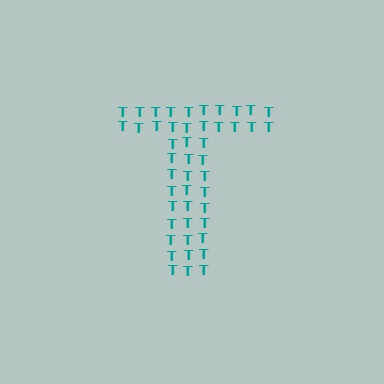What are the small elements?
The small elements are letter T's.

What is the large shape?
The large shape is the letter T.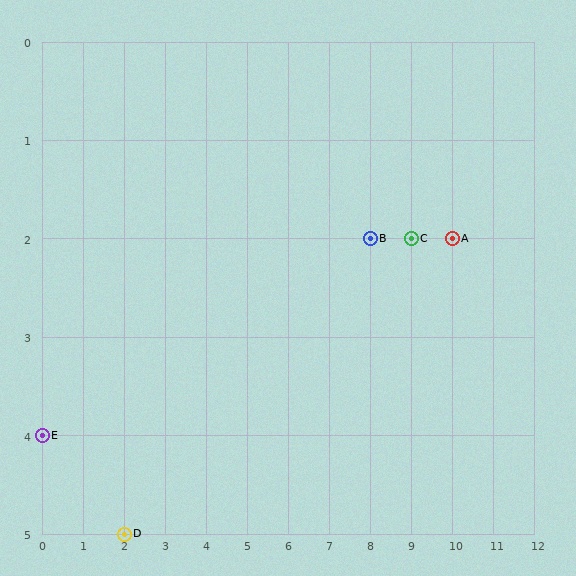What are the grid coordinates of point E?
Point E is at grid coordinates (0, 4).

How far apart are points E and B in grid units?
Points E and B are 8 columns and 2 rows apart (about 8.2 grid units diagonally).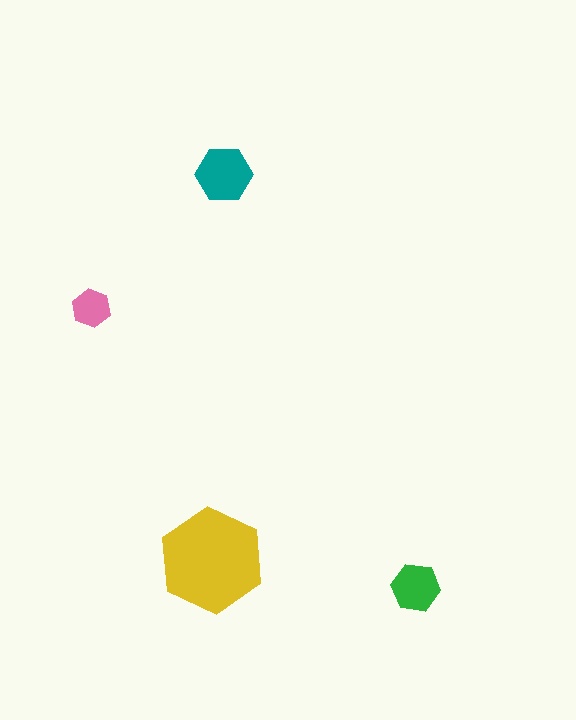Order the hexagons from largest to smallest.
the yellow one, the teal one, the green one, the pink one.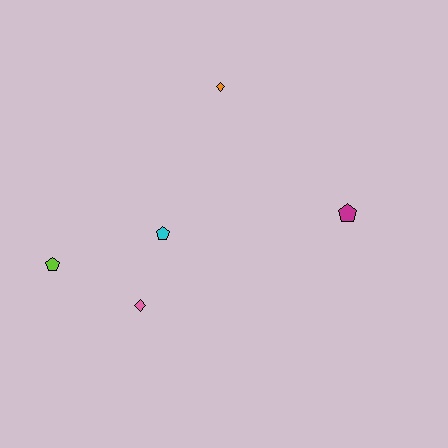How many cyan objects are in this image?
There is 1 cyan object.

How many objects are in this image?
There are 5 objects.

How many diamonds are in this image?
There are 2 diamonds.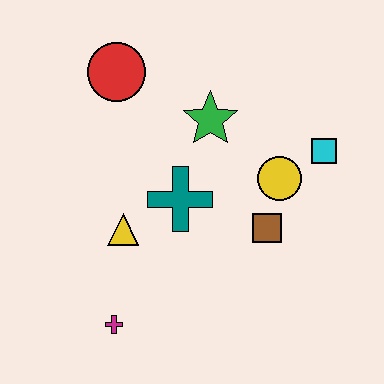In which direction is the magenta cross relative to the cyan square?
The magenta cross is to the left of the cyan square.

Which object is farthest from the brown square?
The red circle is farthest from the brown square.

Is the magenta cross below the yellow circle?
Yes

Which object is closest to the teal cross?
The yellow triangle is closest to the teal cross.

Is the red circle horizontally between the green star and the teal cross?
No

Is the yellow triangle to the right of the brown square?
No